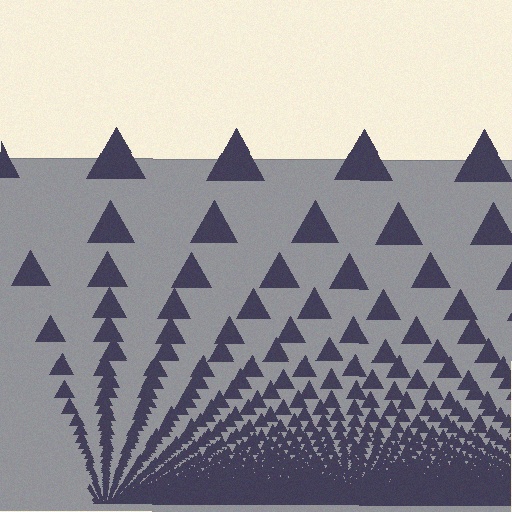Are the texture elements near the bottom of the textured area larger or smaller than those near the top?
Smaller. The gradient is inverted — elements near the bottom are smaller and denser.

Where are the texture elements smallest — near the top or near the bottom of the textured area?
Near the bottom.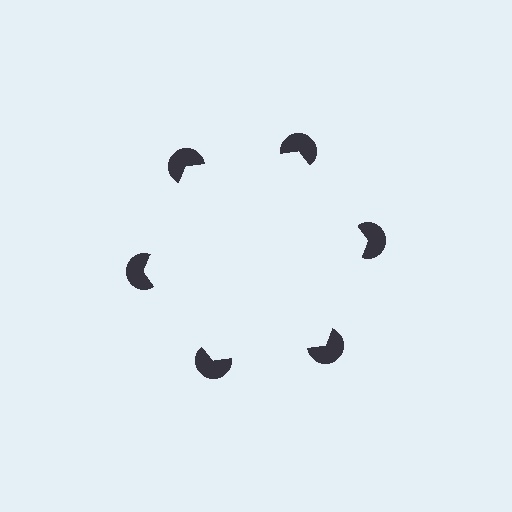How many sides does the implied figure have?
6 sides.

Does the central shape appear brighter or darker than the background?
It typically appears slightly brighter than the background, even though no actual brightness change is drawn.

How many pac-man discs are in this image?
There are 6 — one at each vertex of the illusory hexagon.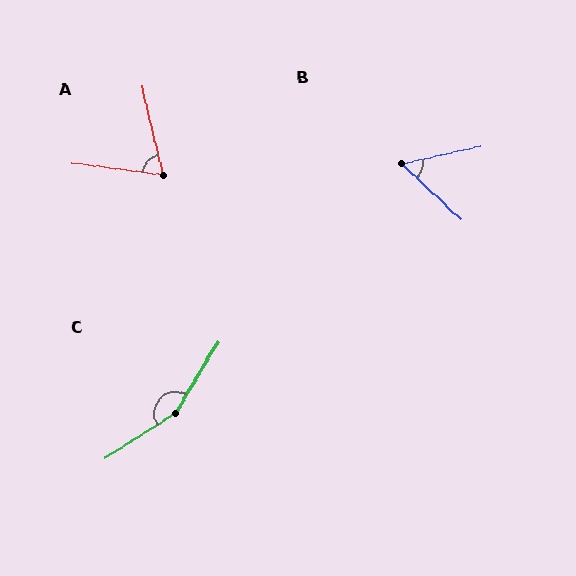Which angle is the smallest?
B, at approximately 56 degrees.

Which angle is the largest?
C, at approximately 153 degrees.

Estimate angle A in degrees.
Approximately 69 degrees.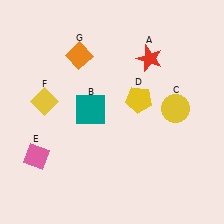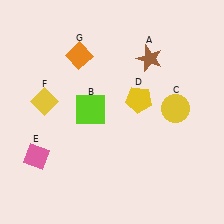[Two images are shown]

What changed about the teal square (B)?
In Image 1, B is teal. In Image 2, it changed to lime.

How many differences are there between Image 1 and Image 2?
There are 2 differences between the two images.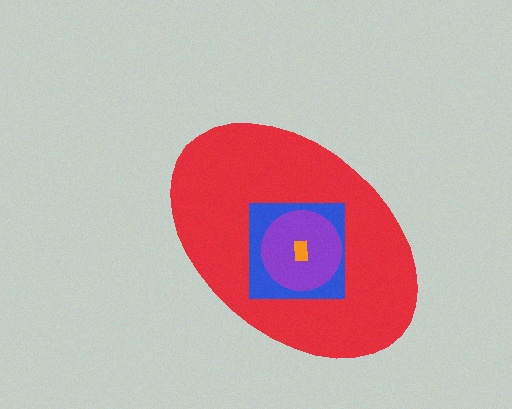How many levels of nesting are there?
4.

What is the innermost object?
The orange rectangle.